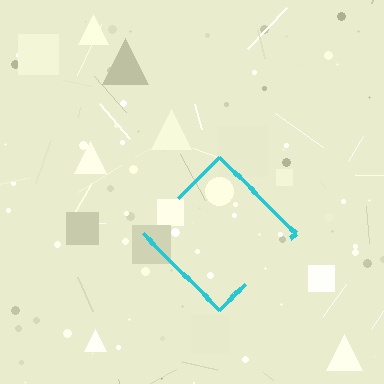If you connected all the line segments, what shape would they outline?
They would outline a diamond.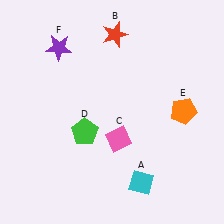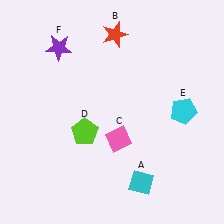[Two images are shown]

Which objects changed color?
D changed from green to lime. E changed from orange to cyan.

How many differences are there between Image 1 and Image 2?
There are 2 differences between the two images.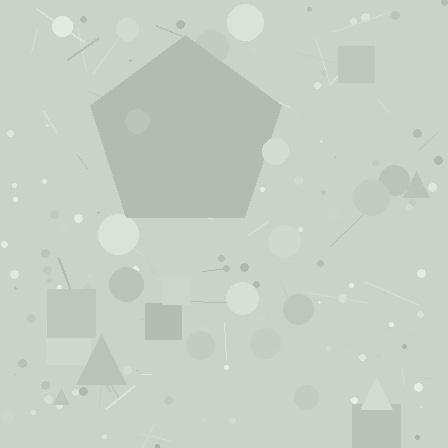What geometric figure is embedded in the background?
A pentagon is embedded in the background.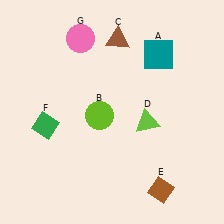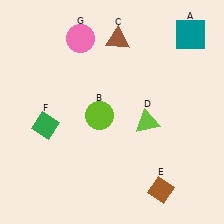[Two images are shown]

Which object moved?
The teal square (A) moved right.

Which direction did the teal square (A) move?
The teal square (A) moved right.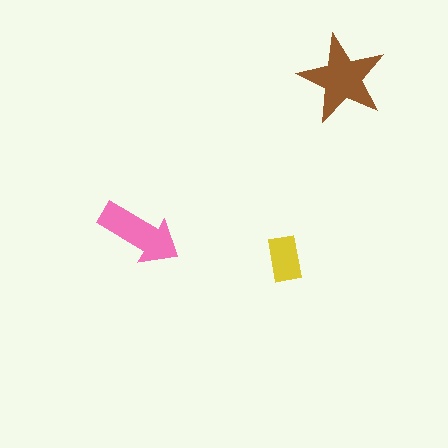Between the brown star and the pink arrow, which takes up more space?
The brown star.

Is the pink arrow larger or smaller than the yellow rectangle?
Larger.